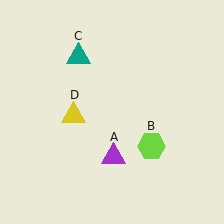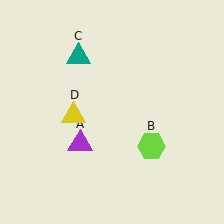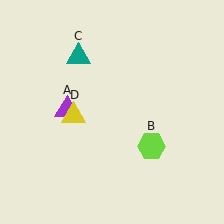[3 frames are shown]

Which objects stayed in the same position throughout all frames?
Lime hexagon (object B) and teal triangle (object C) and yellow triangle (object D) remained stationary.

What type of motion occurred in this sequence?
The purple triangle (object A) rotated clockwise around the center of the scene.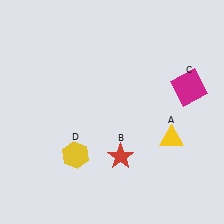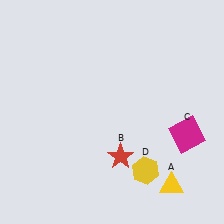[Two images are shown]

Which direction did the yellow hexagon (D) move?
The yellow hexagon (D) moved right.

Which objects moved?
The objects that moved are: the yellow triangle (A), the magenta square (C), the yellow hexagon (D).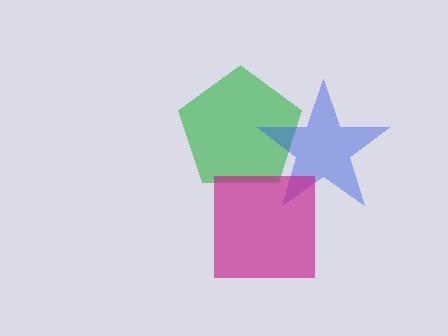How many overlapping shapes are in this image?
There are 3 overlapping shapes in the image.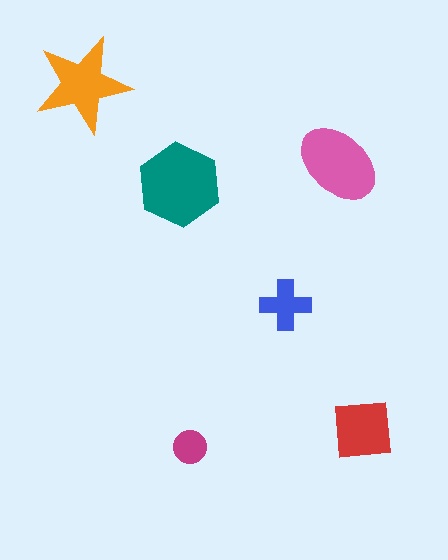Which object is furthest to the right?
The red square is rightmost.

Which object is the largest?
The teal hexagon.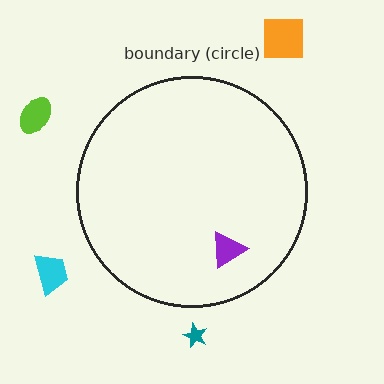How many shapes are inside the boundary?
1 inside, 4 outside.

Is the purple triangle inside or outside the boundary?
Inside.